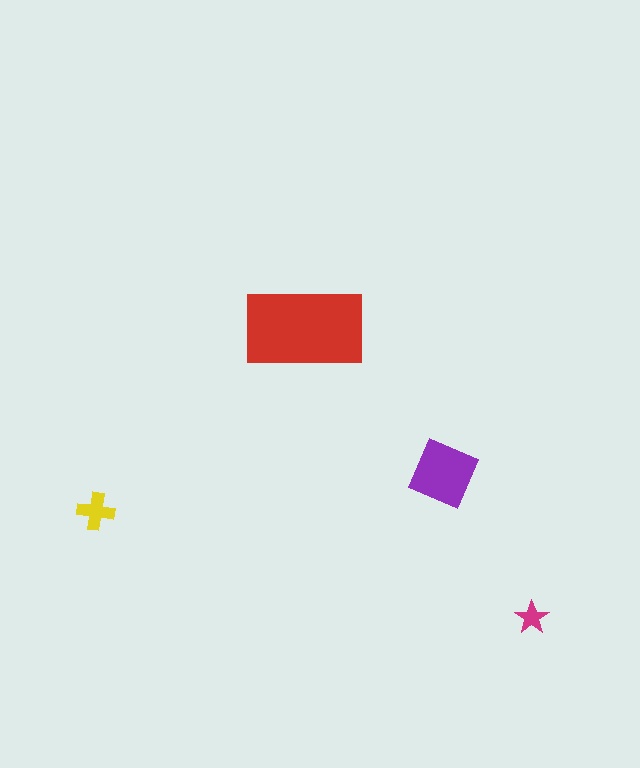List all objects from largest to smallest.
The red rectangle, the purple square, the yellow cross, the magenta star.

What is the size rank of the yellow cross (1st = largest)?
3rd.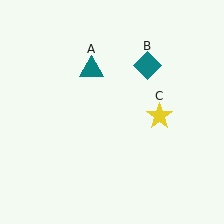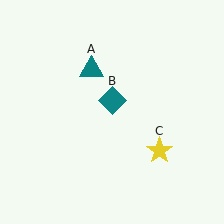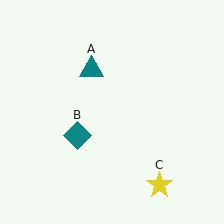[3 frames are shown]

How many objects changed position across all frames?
2 objects changed position: teal diamond (object B), yellow star (object C).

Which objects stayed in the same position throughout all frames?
Teal triangle (object A) remained stationary.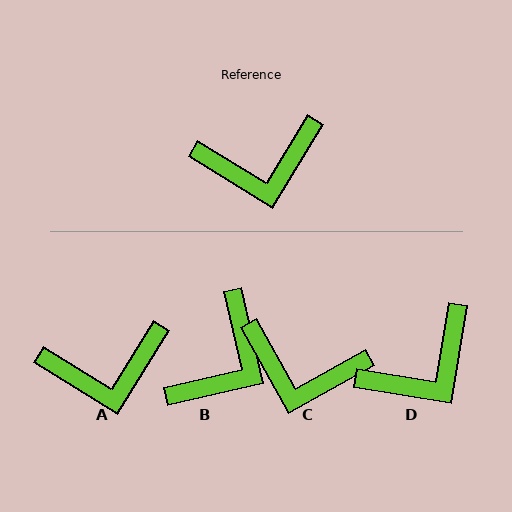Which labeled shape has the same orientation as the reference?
A.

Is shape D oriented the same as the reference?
No, it is off by about 22 degrees.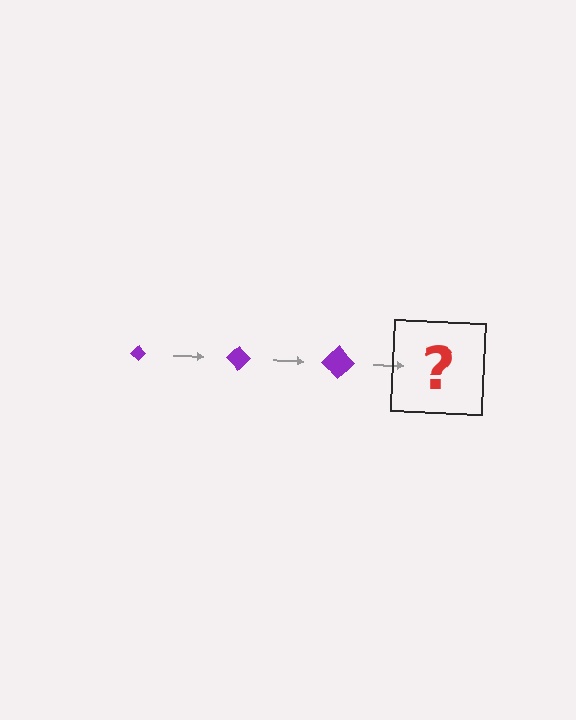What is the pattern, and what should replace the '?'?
The pattern is that the diamond gets progressively larger each step. The '?' should be a purple diamond, larger than the previous one.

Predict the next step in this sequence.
The next step is a purple diamond, larger than the previous one.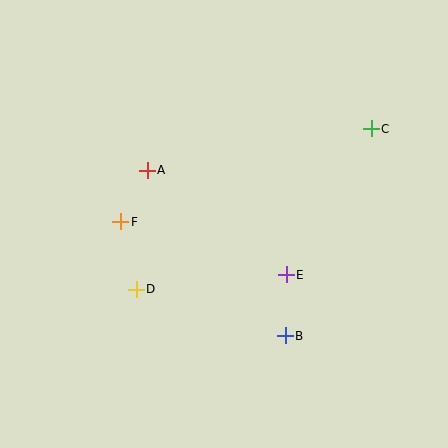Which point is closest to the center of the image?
Point E at (286, 275) is closest to the center.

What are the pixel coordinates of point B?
Point B is at (285, 336).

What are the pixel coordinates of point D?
Point D is at (136, 289).